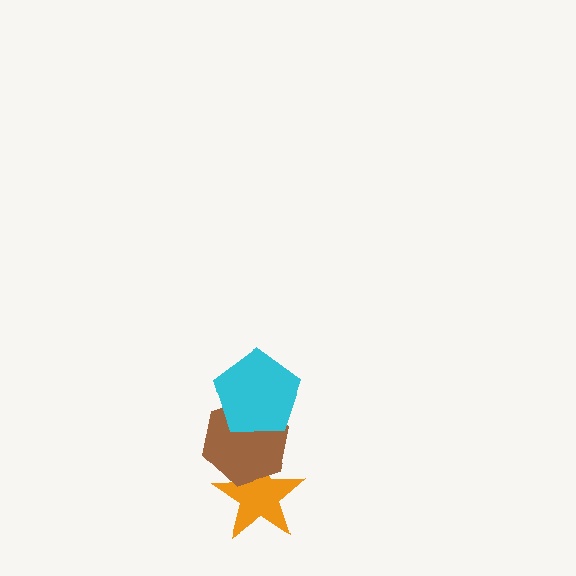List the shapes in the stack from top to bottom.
From top to bottom: the cyan pentagon, the brown hexagon, the orange star.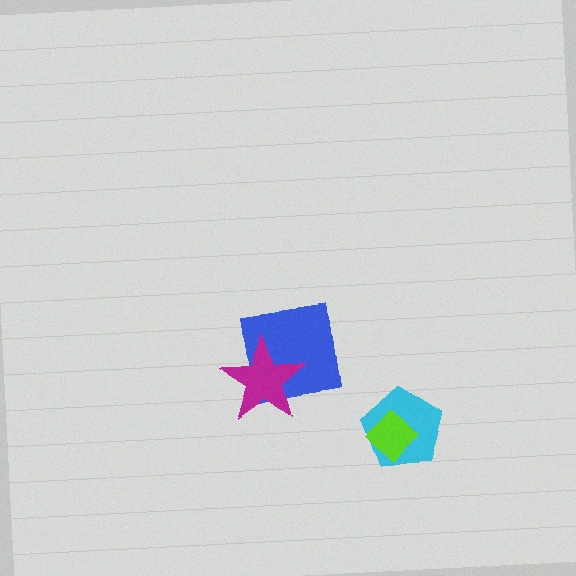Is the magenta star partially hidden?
No, no other shape covers it.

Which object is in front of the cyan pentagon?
The lime diamond is in front of the cyan pentagon.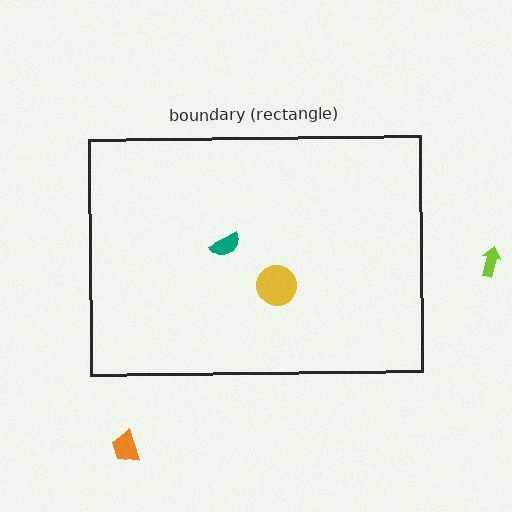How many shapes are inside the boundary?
2 inside, 2 outside.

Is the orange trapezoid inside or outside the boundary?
Outside.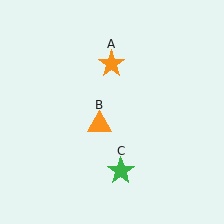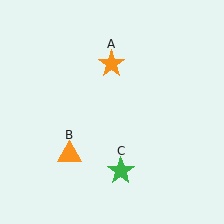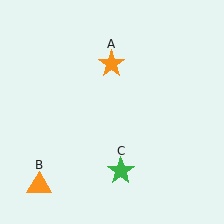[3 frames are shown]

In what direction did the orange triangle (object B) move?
The orange triangle (object B) moved down and to the left.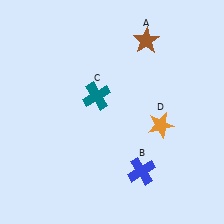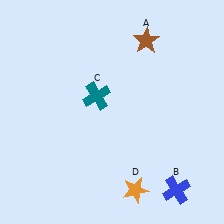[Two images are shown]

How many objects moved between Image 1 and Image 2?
2 objects moved between the two images.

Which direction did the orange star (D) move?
The orange star (D) moved down.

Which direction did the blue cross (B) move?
The blue cross (B) moved right.